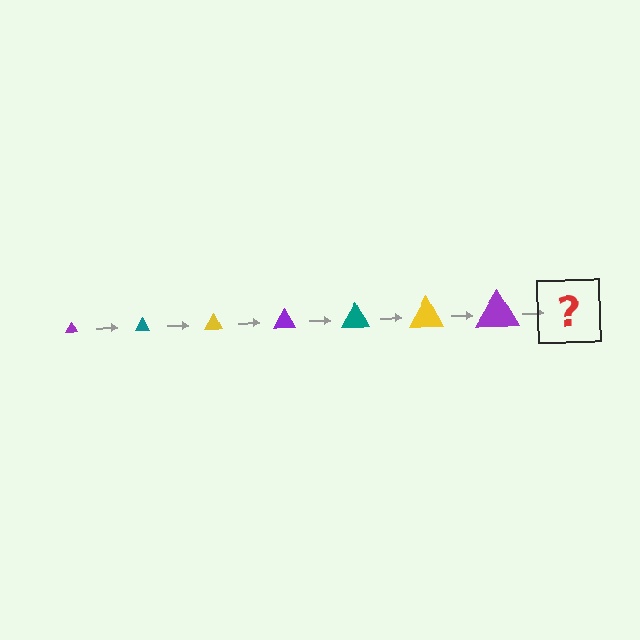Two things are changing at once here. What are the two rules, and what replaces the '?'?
The two rules are that the triangle grows larger each step and the color cycles through purple, teal, and yellow. The '?' should be a teal triangle, larger than the previous one.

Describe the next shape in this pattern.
It should be a teal triangle, larger than the previous one.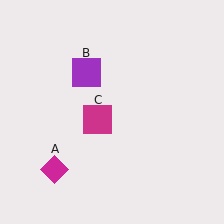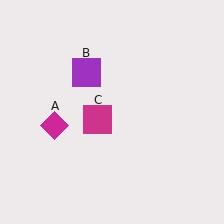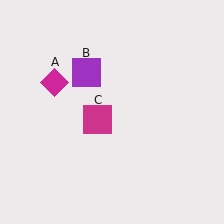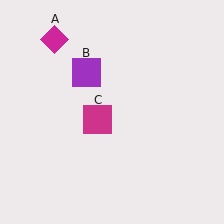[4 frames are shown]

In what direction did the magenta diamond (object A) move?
The magenta diamond (object A) moved up.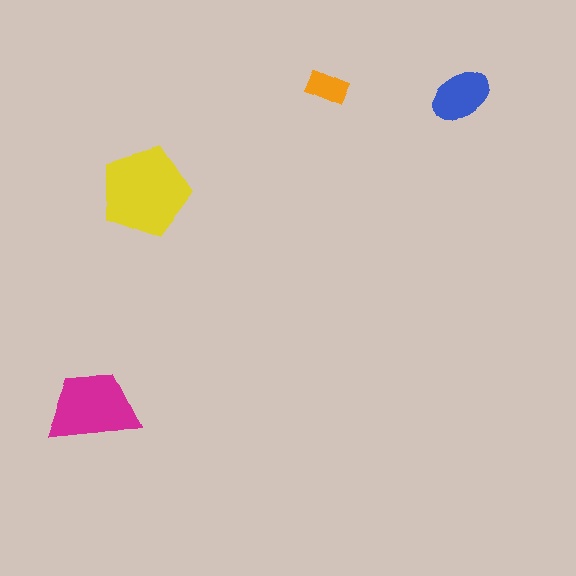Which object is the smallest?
The orange rectangle.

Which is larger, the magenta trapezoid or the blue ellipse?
The magenta trapezoid.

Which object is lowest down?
The magenta trapezoid is bottommost.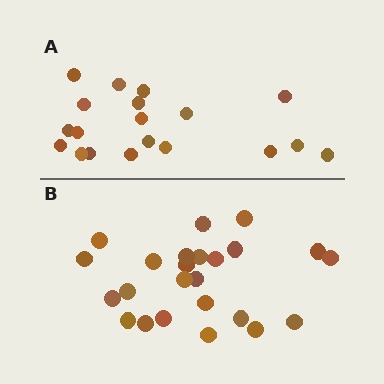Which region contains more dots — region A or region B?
Region B (the bottom region) has more dots.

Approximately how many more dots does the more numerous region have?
Region B has about 5 more dots than region A.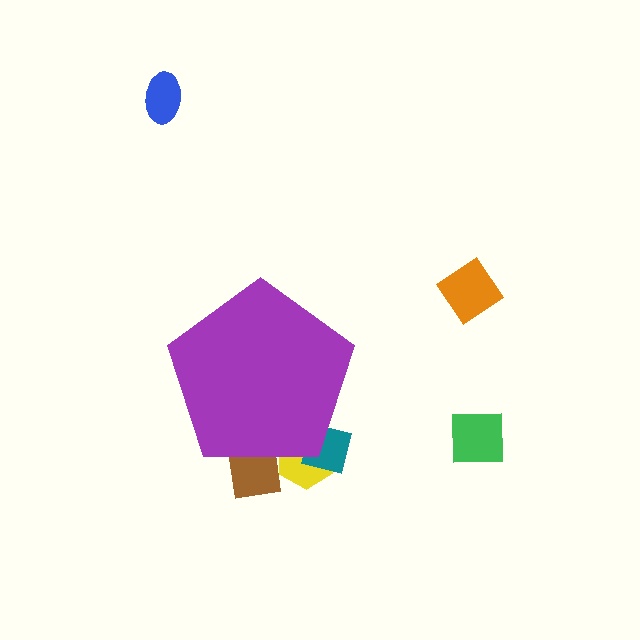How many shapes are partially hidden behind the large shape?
3 shapes are partially hidden.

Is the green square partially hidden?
No, the green square is fully visible.